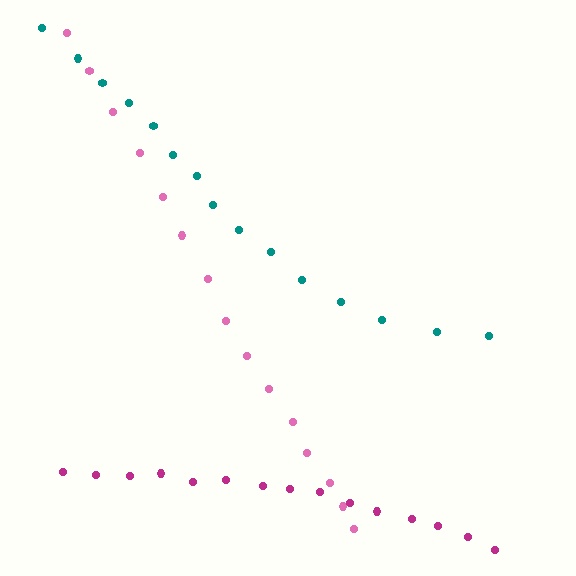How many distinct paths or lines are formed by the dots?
There are 3 distinct paths.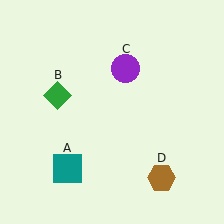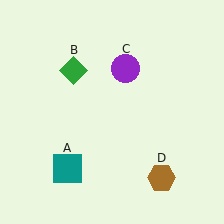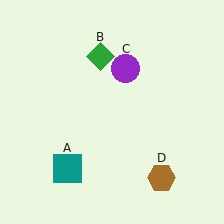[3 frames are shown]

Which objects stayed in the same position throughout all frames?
Teal square (object A) and purple circle (object C) and brown hexagon (object D) remained stationary.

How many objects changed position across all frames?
1 object changed position: green diamond (object B).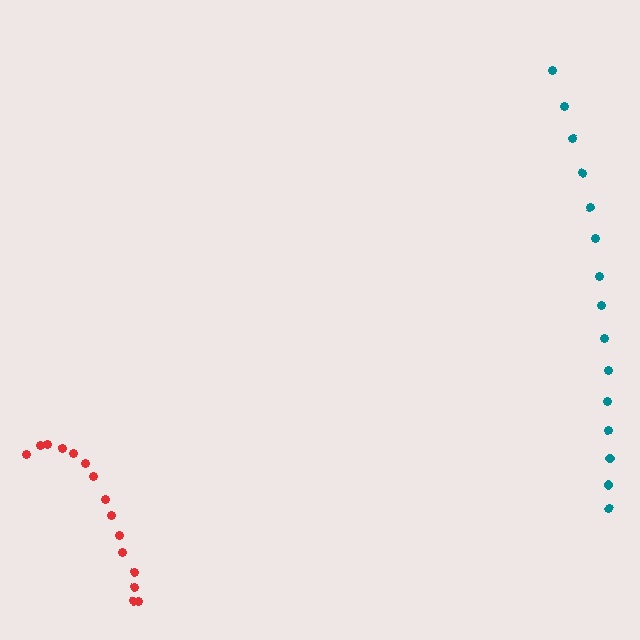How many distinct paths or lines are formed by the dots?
There are 2 distinct paths.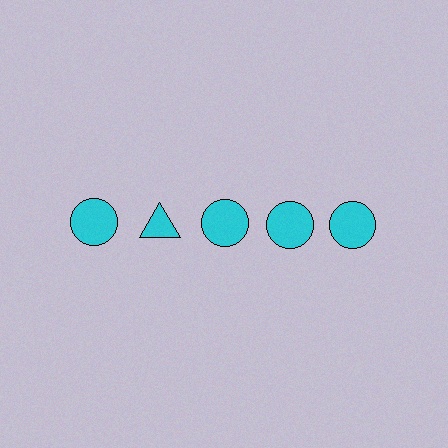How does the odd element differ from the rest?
It has a different shape: triangle instead of circle.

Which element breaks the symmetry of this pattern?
The cyan triangle in the top row, second from left column breaks the symmetry. All other shapes are cyan circles.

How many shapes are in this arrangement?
There are 5 shapes arranged in a grid pattern.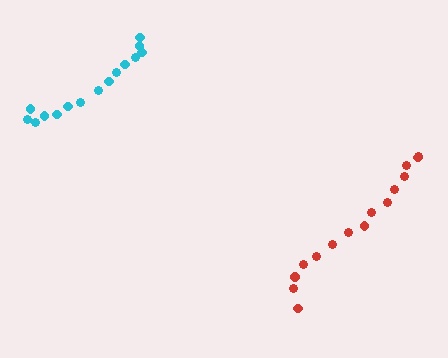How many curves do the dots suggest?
There are 2 distinct paths.